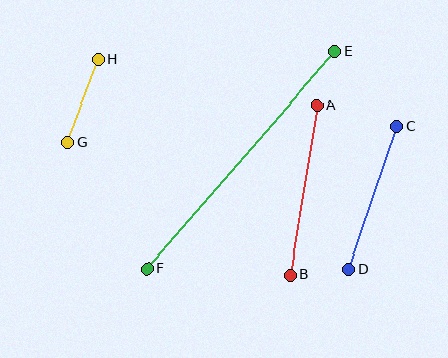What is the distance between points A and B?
The distance is approximately 172 pixels.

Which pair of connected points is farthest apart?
Points E and F are farthest apart.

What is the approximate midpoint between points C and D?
The midpoint is at approximately (372, 198) pixels.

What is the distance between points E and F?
The distance is approximately 287 pixels.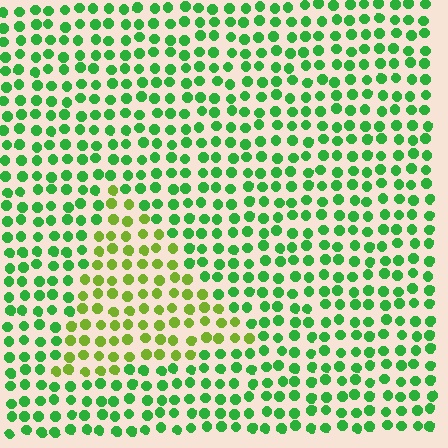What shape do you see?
I see a triangle.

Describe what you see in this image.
The image is filled with small green elements in a uniform arrangement. A triangle-shaped region is visible where the elements are tinted to a slightly different hue, forming a subtle color boundary.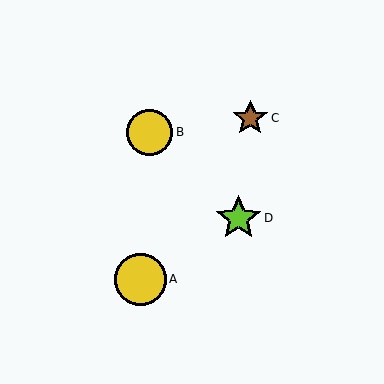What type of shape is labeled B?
Shape B is a yellow circle.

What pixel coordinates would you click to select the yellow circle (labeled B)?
Click at (150, 132) to select the yellow circle B.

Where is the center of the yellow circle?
The center of the yellow circle is at (140, 279).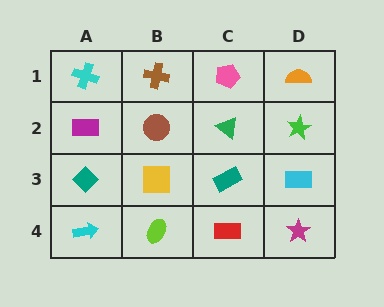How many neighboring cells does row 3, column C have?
4.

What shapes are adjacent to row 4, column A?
A teal diamond (row 3, column A), a lime ellipse (row 4, column B).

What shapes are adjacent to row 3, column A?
A magenta rectangle (row 2, column A), a cyan arrow (row 4, column A), a yellow square (row 3, column B).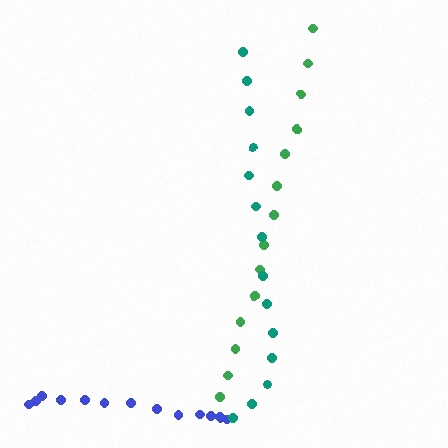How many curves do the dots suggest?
There are 3 distinct paths.